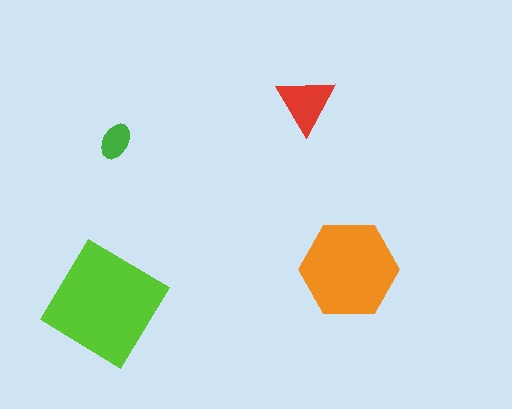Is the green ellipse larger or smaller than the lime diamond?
Smaller.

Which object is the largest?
The lime diamond.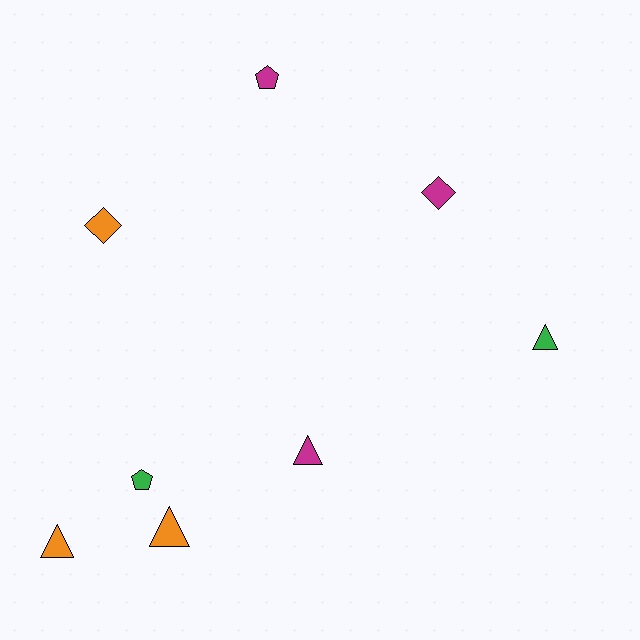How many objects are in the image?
There are 8 objects.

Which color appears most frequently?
Orange, with 3 objects.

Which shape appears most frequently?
Triangle, with 4 objects.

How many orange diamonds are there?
There is 1 orange diamond.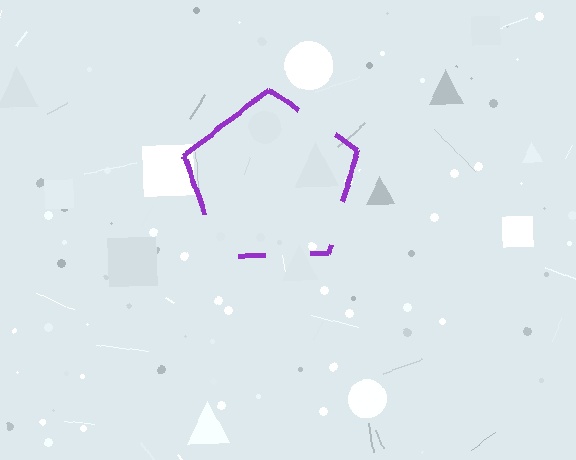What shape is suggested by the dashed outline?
The dashed outline suggests a pentagon.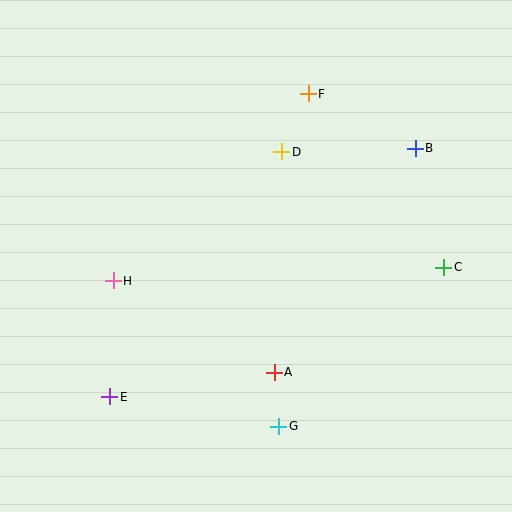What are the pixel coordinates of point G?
Point G is at (279, 426).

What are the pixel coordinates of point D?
Point D is at (282, 152).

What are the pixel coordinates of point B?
Point B is at (415, 148).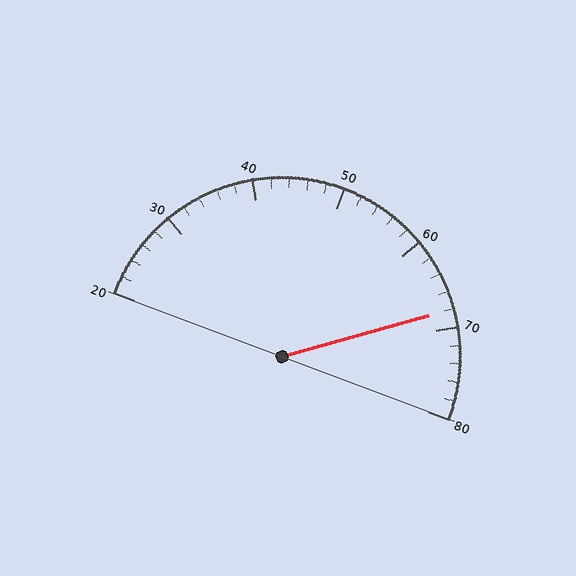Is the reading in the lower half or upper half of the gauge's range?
The reading is in the upper half of the range (20 to 80).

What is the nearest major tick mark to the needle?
The nearest major tick mark is 70.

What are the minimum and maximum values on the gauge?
The gauge ranges from 20 to 80.